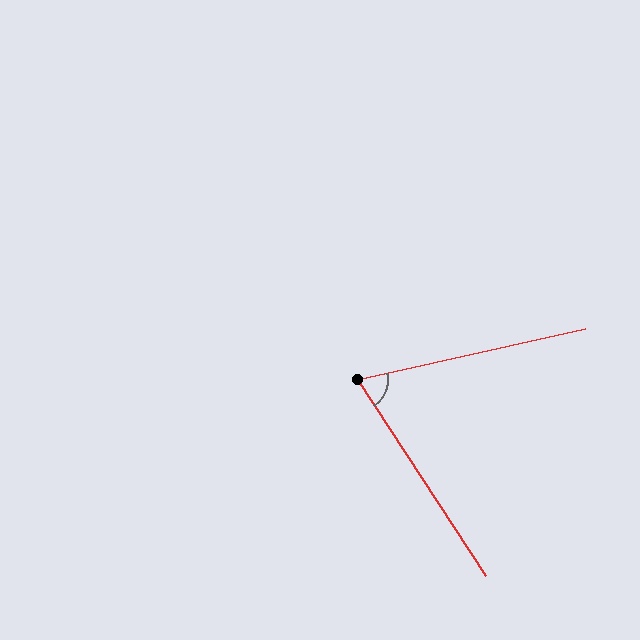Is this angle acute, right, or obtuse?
It is acute.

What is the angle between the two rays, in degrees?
Approximately 69 degrees.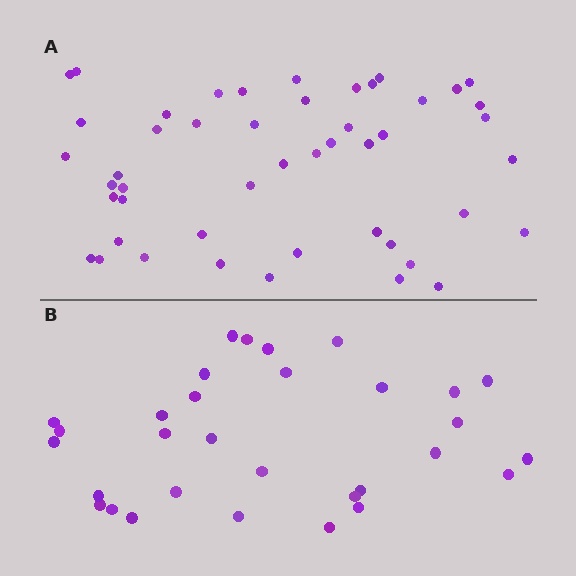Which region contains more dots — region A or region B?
Region A (the top region) has more dots.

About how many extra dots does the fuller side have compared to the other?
Region A has approximately 15 more dots than region B.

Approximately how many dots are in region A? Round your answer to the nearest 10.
About 50 dots. (The exact count is 48, which rounds to 50.)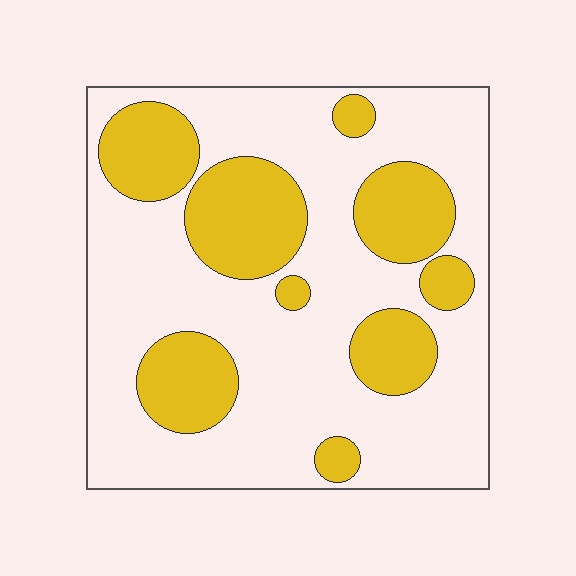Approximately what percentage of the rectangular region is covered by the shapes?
Approximately 30%.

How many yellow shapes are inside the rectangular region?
9.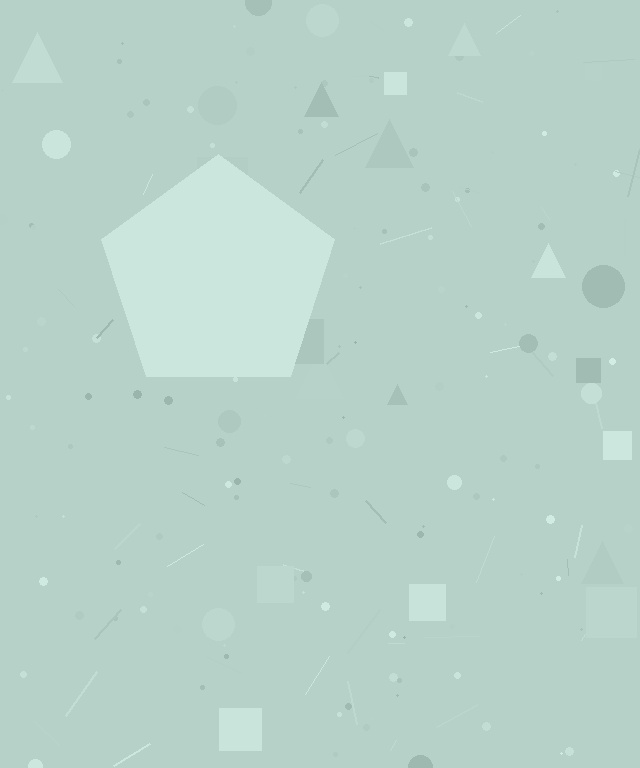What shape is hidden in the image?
A pentagon is hidden in the image.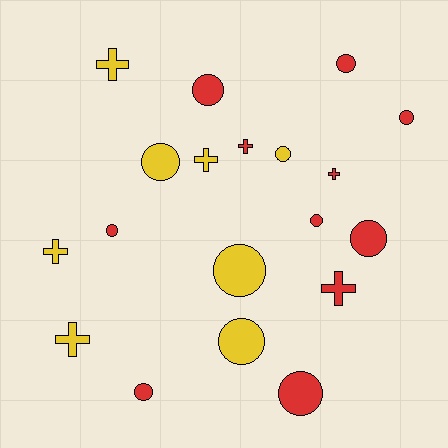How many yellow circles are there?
There are 4 yellow circles.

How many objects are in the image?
There are 19 objects.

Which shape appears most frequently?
Circle, with 12 objects.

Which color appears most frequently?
Red, with 11 objects.